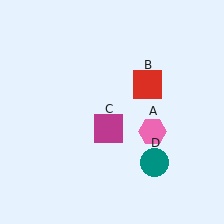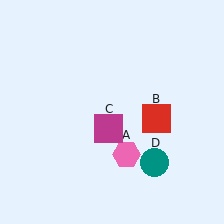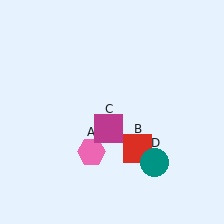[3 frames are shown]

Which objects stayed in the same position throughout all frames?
Magenta square (object C) and teal circle (object D) remained stationary.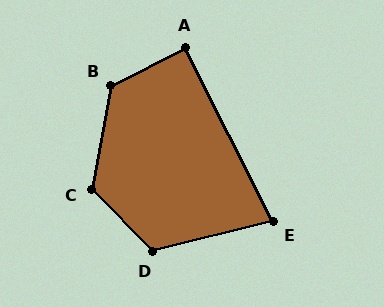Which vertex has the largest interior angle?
B, at approximately 127 degrees.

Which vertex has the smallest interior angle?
E, at approximately 77 degrees.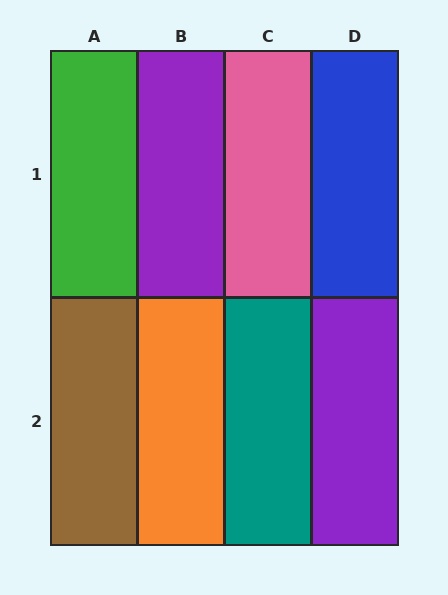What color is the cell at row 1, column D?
Blue.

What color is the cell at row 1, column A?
Green.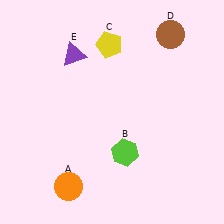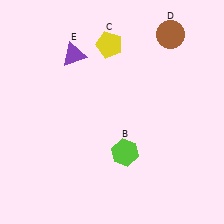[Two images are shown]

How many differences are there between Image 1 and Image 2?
There is 1 difference between the two images.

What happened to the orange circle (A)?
The orange circle (A) was removed in Image 2. It was in the bottom-left area of Image 1.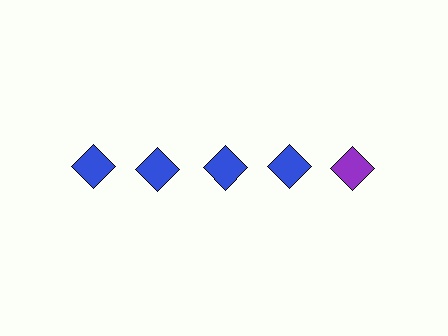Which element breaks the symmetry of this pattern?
The purple diamond in the top row, rightmost column breaks the symmetry. All other shapes are blue diamonds.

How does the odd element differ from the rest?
It has a different color: purple instead of blue.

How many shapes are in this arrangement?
There are 5 shapes arranged in a grid pattern.